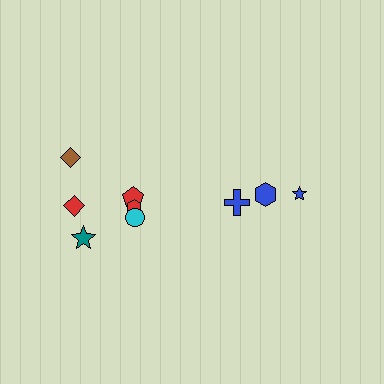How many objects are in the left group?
There are 6 objects.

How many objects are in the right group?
There are 3 objects.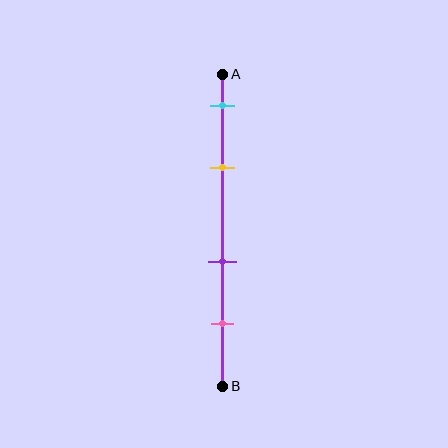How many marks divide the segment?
There are 4 marks dividing the segment.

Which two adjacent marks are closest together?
The cyan and yellow marks are the closest adjacent pair.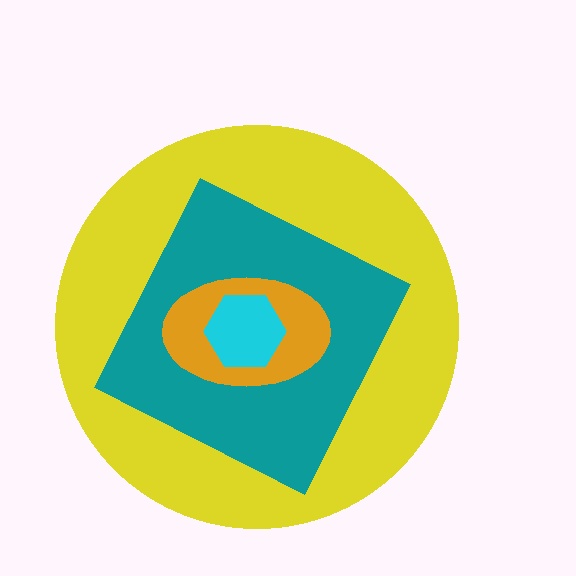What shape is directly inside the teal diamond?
The orange ellipse.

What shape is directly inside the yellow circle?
The teal diamond.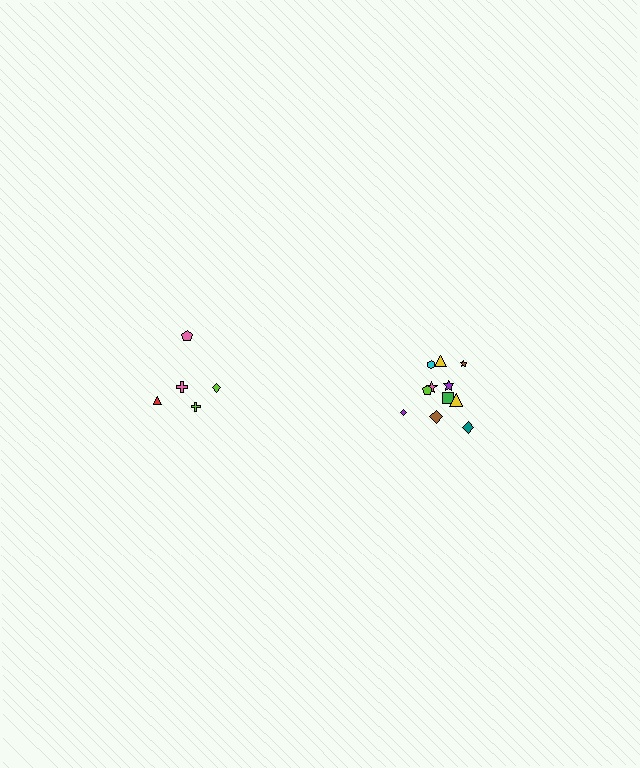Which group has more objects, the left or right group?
The right group.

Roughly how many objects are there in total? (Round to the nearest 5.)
Roughly 15 objects in total.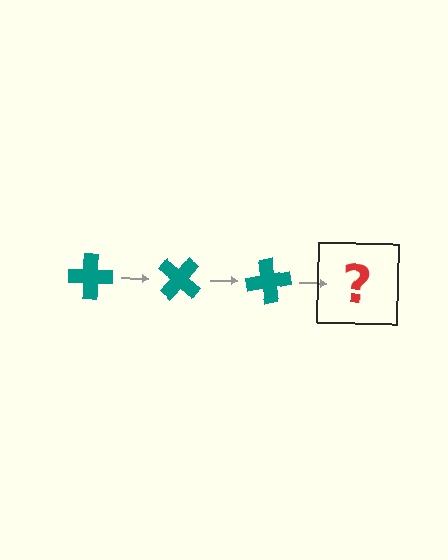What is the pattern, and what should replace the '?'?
The pattern is that the cross rotates 40 degrees each step. The '?' should be a teal cross rotated 120 degrees.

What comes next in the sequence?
The next element should be a teal cross rotated 120 degrees.